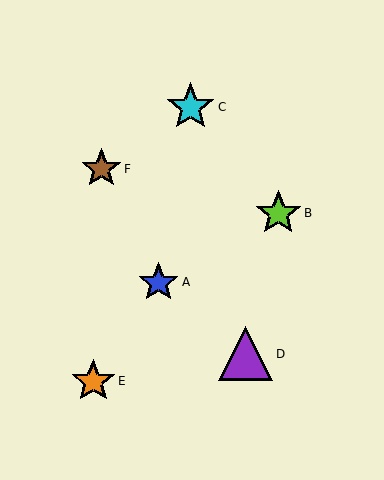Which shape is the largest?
The purple triangle (labeled D) is the largest.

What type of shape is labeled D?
Shape D is a purple triangle.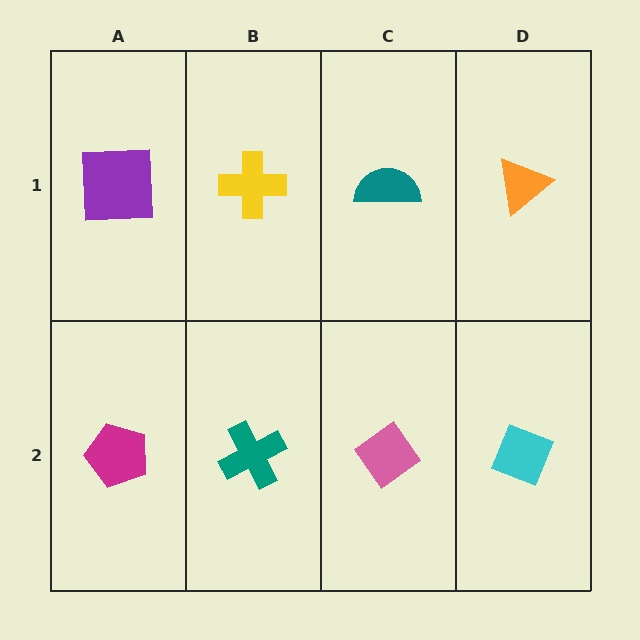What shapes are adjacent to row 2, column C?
A teal semicircle (row 1, column C), a teal cross (row 2, column B), a cyan diamond (row 2, column D).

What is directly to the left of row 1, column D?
A teal semicircle.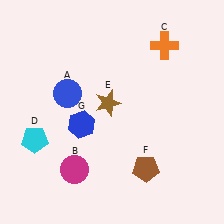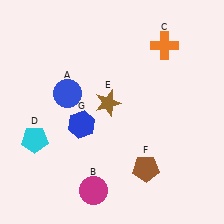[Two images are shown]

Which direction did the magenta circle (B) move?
The magenta circle (B) moved down.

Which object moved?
The magenta circle (B) moved down.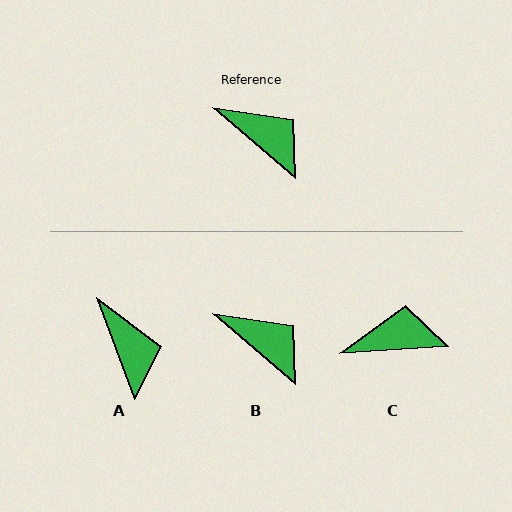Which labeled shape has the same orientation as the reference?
B.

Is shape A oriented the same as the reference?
No, it is off by about 29 degrees.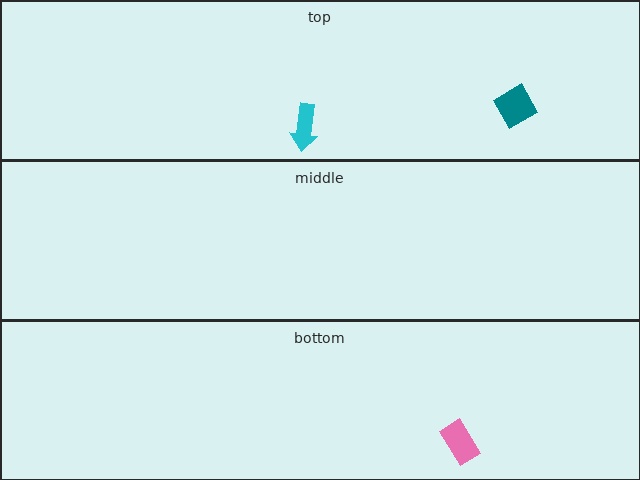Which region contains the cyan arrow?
The top region.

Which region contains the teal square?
The top region.